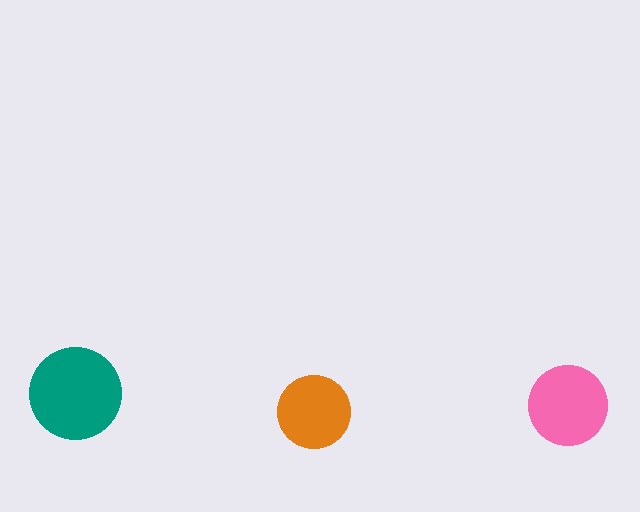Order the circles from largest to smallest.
the teal one, the pink one, the orange one.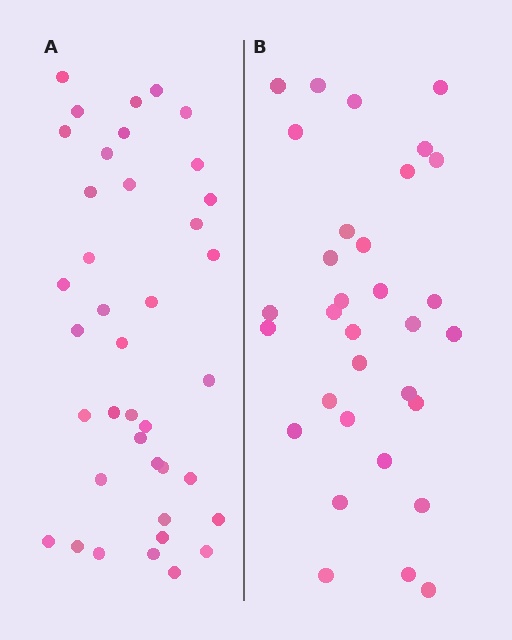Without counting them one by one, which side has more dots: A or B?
Region A (the left region) has more dots.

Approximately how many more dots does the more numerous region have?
Region A has roughly 8 or so more dots than region B.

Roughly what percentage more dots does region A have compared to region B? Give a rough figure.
About 20% more.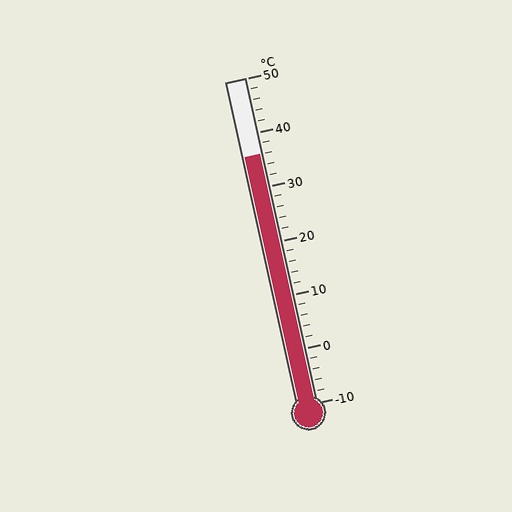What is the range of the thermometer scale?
The thermometer scale ranges from -10°C to 50°C.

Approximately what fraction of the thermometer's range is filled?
The thermometer is filled to approximately 75% of its range.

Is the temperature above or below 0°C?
The temperature is above 0°C.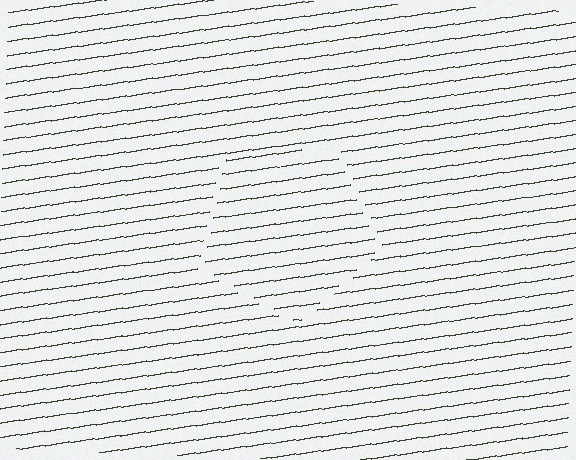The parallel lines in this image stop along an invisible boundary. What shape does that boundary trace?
An illusory pentagon. The interior of the shape contains the same grating, shifted by half a period — the contour is defined by the phase discontinuity where line-ends from the inner and outer gratings abut.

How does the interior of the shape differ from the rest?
The interior of the shape contains the same grating, shifted by half a period — the contour is defined by the phase discontinuity where line-ends from the inner and outer gratings abut.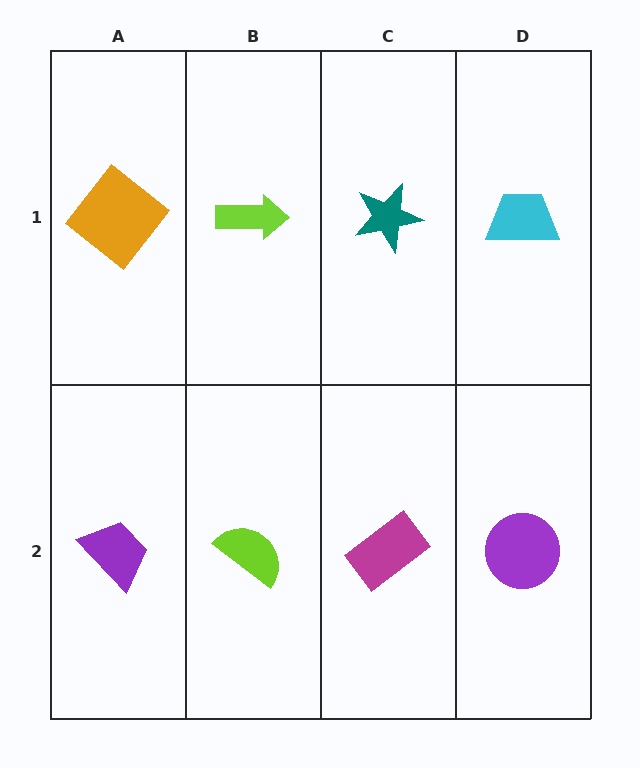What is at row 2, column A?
A purple trapezoid.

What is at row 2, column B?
A lime semicircle.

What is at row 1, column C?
A teal star.